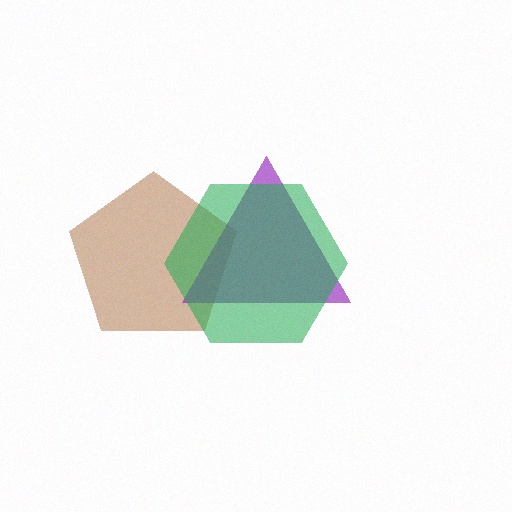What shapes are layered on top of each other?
The layered shapes are: a brown pentagon, a purple triangle, a green hexagon.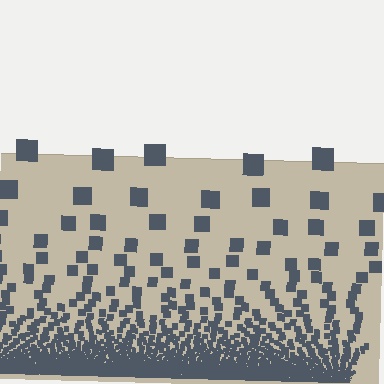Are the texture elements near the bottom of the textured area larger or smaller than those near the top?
Smaller. The gradient is inverted — elements near the bottom are smaller and denser.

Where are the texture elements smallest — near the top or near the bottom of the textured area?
Near the bottom.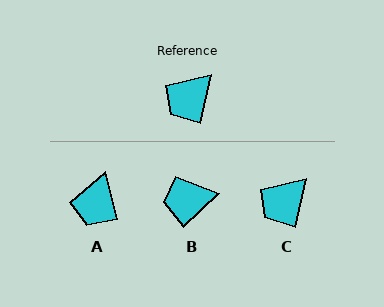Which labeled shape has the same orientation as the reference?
C.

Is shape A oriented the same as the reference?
No, it is off by about 28 degrees.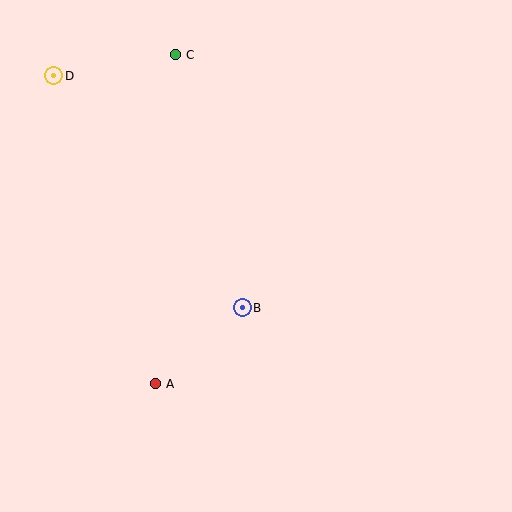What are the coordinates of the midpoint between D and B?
The midpoint between D and B is at (148, 192).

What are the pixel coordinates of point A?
Point A is at (155, 384).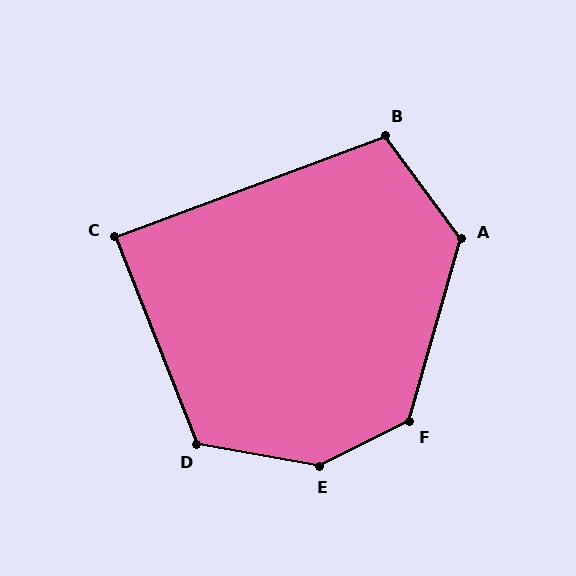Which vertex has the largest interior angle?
E, at approximately 144 degrees.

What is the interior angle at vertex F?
Approximately 132 degrees (obtuse).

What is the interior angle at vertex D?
Approximately 122 degrees (obtuse).